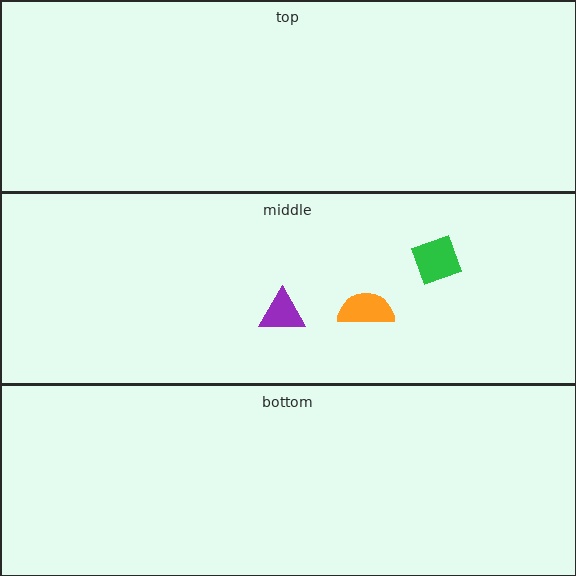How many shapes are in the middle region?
3.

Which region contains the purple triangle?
The middle region.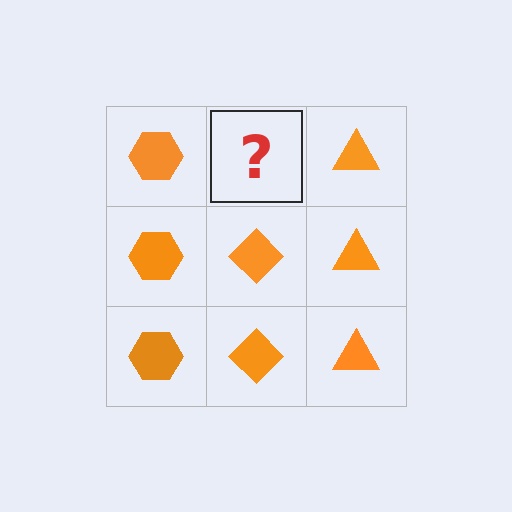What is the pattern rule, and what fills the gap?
The rule is that each column has a consistent shape. The gap should be filled with an orange diamond.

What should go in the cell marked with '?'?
The missing cell should contain an orange diamond.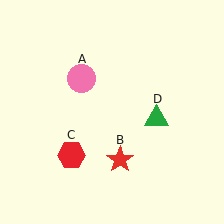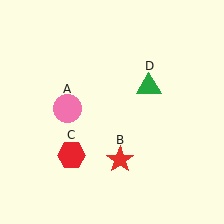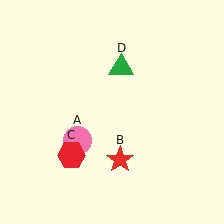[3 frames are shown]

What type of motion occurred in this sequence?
The pink circle (object A), green triangle (object D) rotated counterclockwise around the center of the scene.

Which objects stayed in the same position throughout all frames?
Red star (object B) and red hexagon (object C) remained stationary.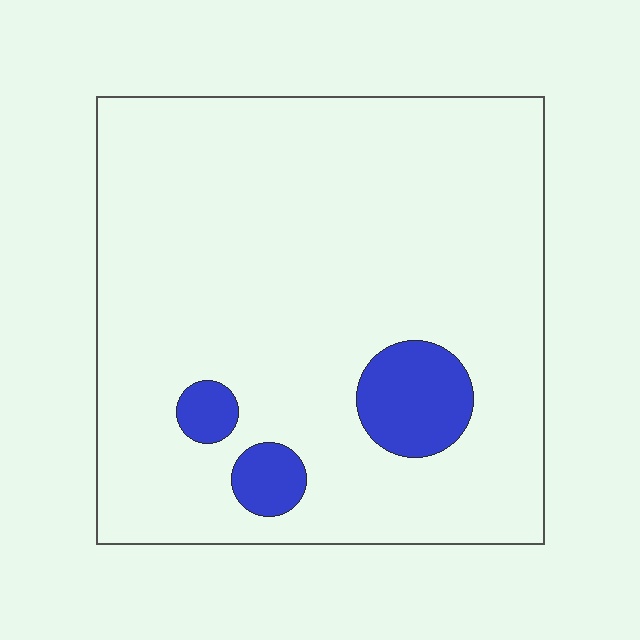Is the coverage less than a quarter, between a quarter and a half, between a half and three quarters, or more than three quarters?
Less than a quarter.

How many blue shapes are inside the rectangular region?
3.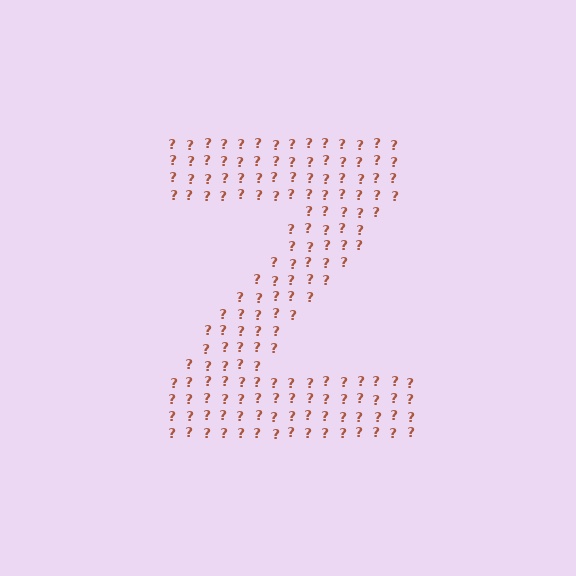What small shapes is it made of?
It is made of small question marks.